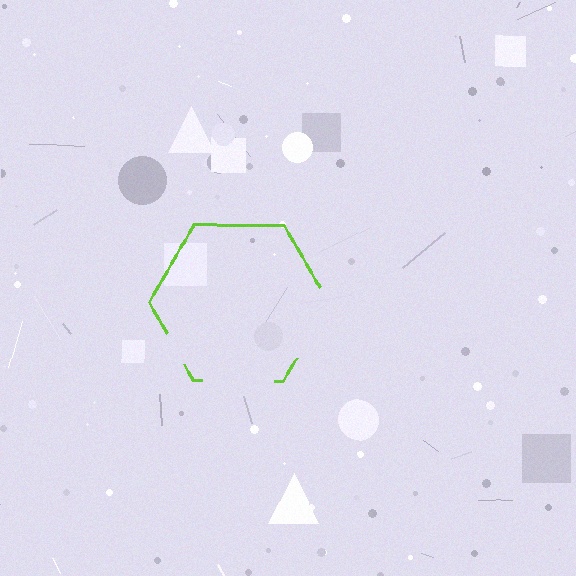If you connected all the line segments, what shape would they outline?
They would outline a hexagon.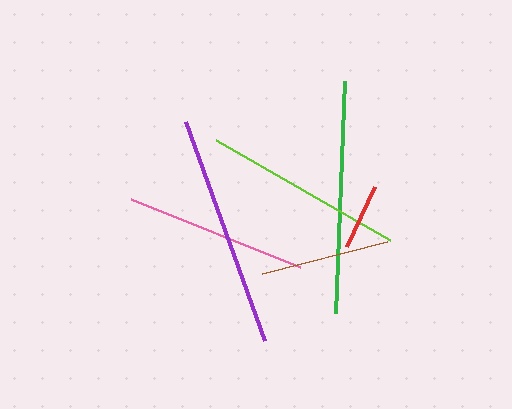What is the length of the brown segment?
The brown segment is approximately 129 pixels long.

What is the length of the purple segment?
The purple segment is approximately 232 pixels long.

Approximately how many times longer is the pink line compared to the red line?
The pink line is approximately 2.8 times the length of the red line.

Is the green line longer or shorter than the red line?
The green line is longer than the red line.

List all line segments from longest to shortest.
From longest to shortest: green, purple, lime, pink, brown, red.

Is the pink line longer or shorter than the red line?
The pink line is longer than the red line.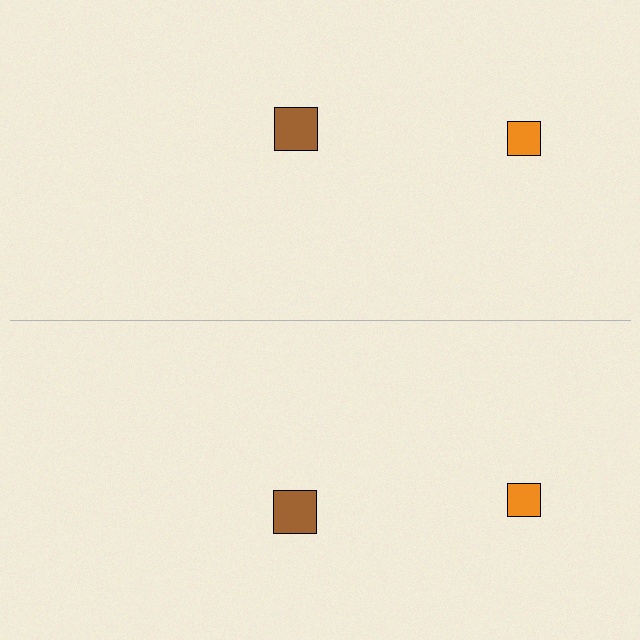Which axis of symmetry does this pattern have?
The pattern has a horizontal axis of symmetry running through the center of the image.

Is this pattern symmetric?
Yes, this pattern has bilateral (reflection) symmetry.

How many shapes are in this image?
There are 4 shapes in this image.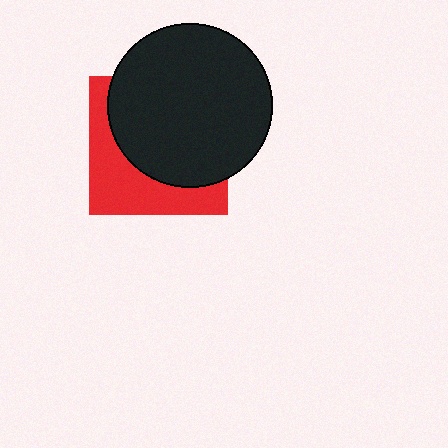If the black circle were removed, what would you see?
You would see the complete red square.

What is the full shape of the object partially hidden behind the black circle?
The partially hidden object is a red square.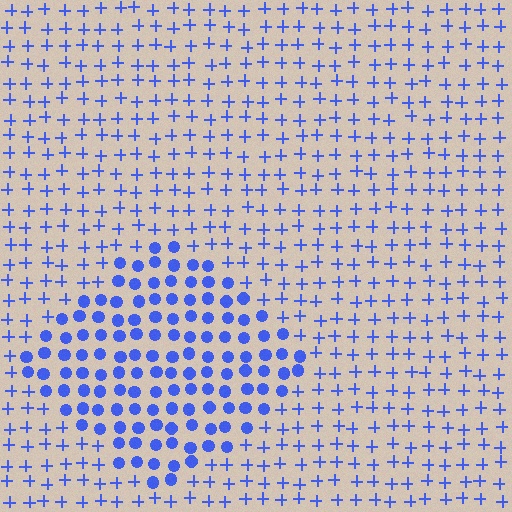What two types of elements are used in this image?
The image uses circles inside the diamond region and plus signs outside it.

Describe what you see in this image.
The image is filled with small blue elements arranged in a uniform grid. A diamond-shaped region contains circles, while the surrounding area contains plus signs. The boundary is defined purely by the change in element shape.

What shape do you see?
I see a diamond.